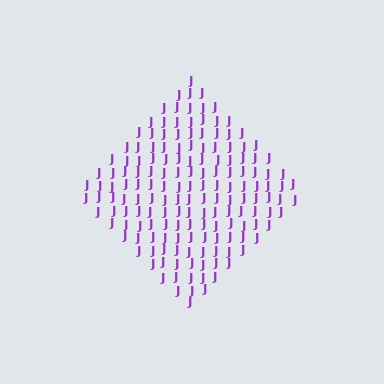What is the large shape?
The large shape is a diamond.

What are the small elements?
The small elements are letter J's.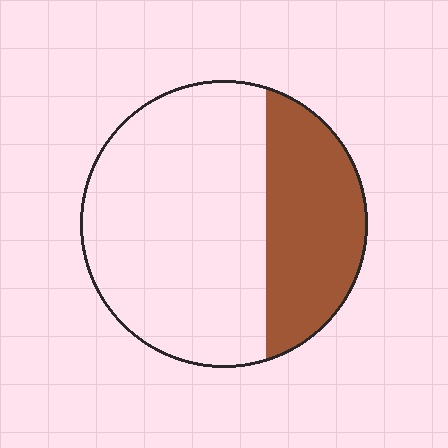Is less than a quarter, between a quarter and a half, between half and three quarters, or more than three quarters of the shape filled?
Between a quarter and a half.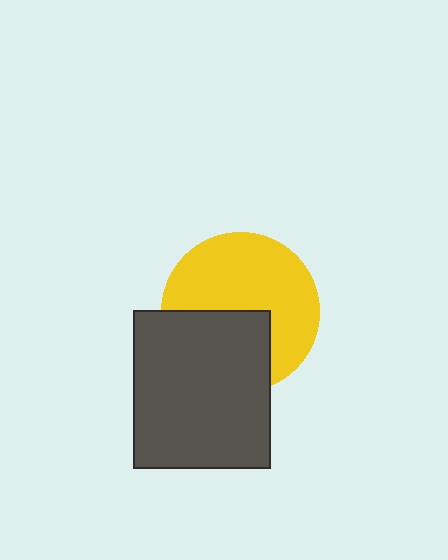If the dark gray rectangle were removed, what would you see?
You would see the complete yellow circle.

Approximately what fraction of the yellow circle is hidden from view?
Roughly 38% of the yellow circle is hidden behind the dark gray rectangle.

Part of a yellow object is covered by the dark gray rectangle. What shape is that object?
It is a circle.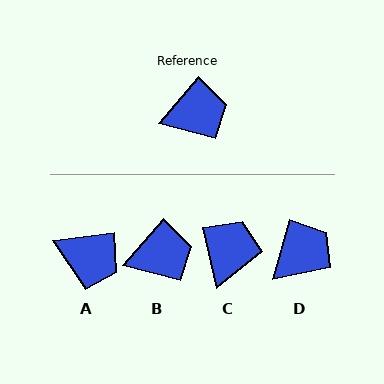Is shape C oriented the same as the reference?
No, it is off by about 53 degrees.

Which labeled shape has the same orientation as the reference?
B.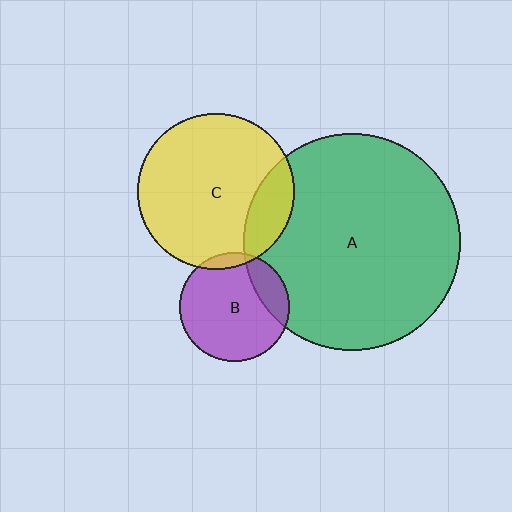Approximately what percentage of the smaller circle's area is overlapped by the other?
Approximately 20%.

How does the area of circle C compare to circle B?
Approximately 2.0 times.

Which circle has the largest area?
Circle A (green).